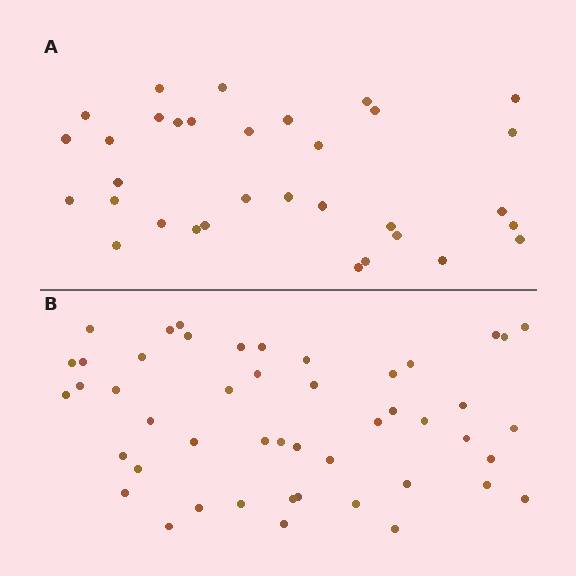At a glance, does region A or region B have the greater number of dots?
Region B (the bottom region) has more dots.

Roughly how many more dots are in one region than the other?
Region B has approximately 15 more dots than region A.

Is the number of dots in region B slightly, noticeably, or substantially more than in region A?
Region B has substantially more. The ratio is roughly 1.5 to 1.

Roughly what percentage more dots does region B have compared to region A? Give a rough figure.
About 45% more.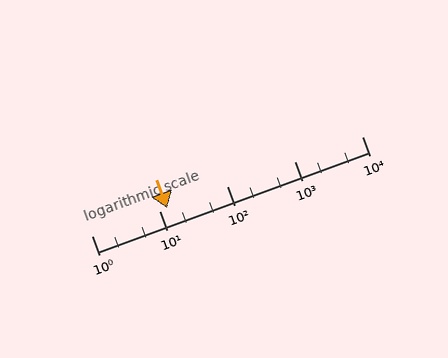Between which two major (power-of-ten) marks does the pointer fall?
The pointer is between 10 and 100.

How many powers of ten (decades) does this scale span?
The scale spans 4 decades, from 1 to 10000.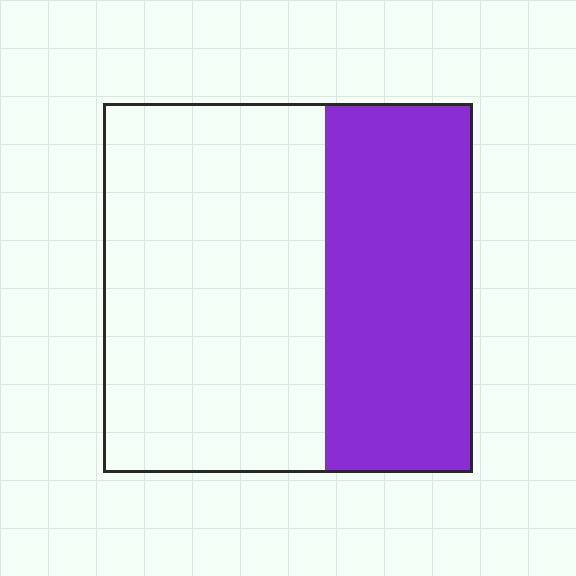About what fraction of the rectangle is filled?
About two fifths (2/5).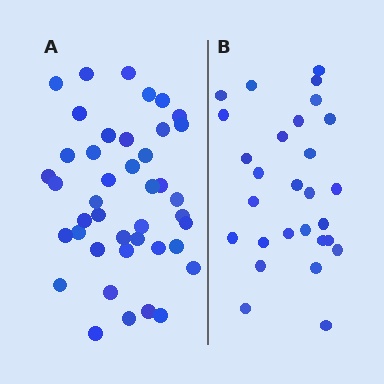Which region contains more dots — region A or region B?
Region A (the left region) has more dots.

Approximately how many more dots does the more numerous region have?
Region A has approximately 15 more dots than region B.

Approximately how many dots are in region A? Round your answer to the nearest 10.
About 40 dots. (The exact count is 42, which rounds to 40.)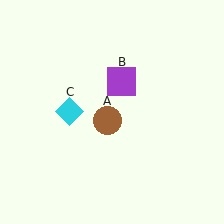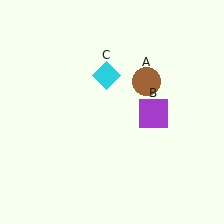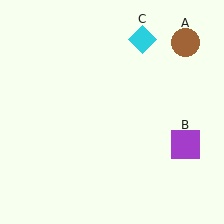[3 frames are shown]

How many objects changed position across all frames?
3 objects changed position: brown circle (object A), purple square (object B), cyan diamond (object C).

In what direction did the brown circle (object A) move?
The brown circle (object A) moved up and to the right.